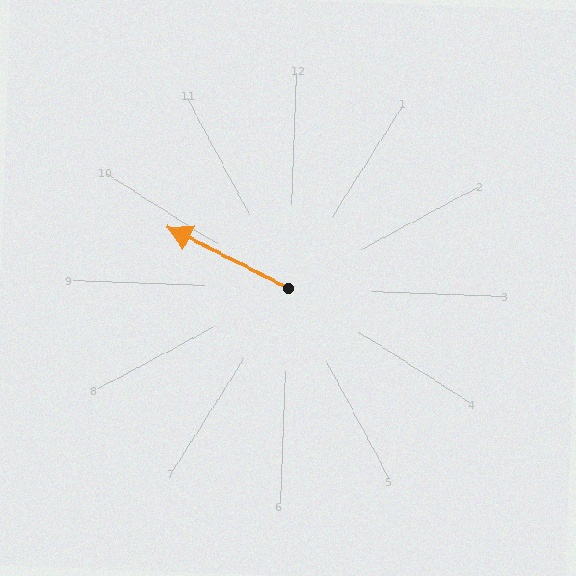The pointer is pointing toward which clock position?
Roughly 10 o'clock.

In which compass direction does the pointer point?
Northwest.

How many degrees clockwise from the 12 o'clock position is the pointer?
Approximately 295 degrees.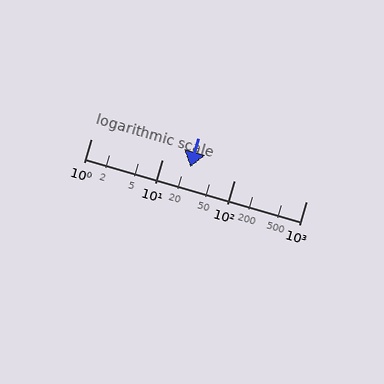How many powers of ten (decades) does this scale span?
The scale spans 3 decades, from 1 to 1000.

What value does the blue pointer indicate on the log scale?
The pointer indicates approximately 24.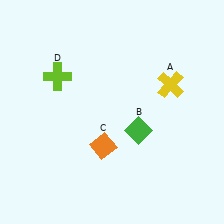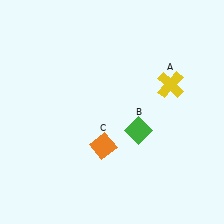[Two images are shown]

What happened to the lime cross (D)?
The lime cross (D) was removed in Image 2. It was in the top-left area of Image 1.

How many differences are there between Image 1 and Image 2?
There is 1 difference between the two images.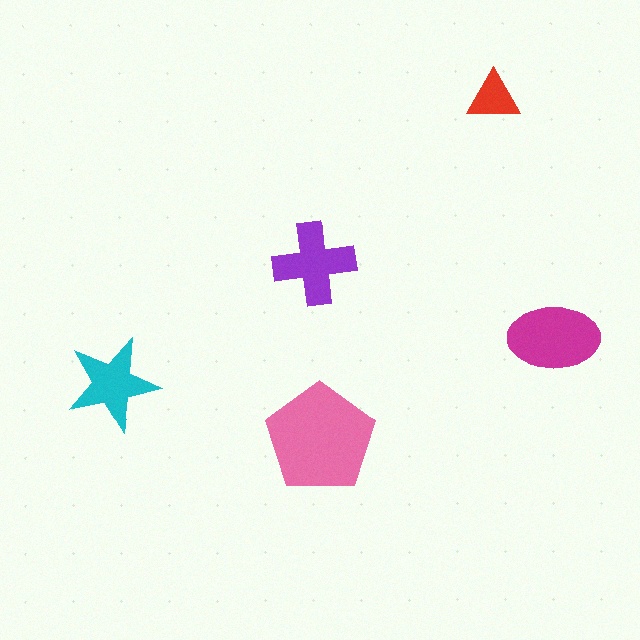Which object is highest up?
The red triangle is topmost.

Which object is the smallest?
The red triangle.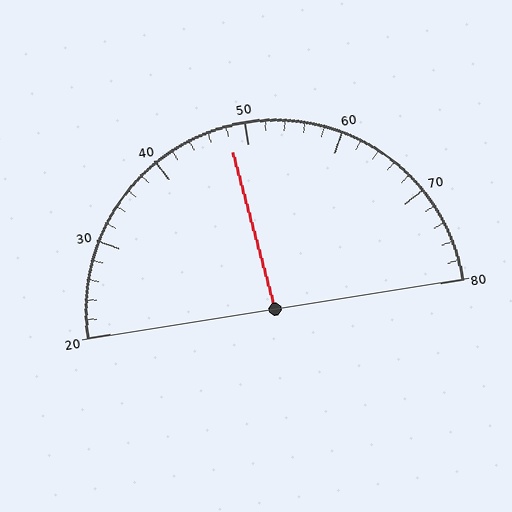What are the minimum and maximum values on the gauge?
The gauge ranges from 20 to 80.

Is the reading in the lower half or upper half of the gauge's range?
The reading is in the lower half of the range (20 to 80).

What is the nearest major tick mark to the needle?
The nearest major tick mark is 50.